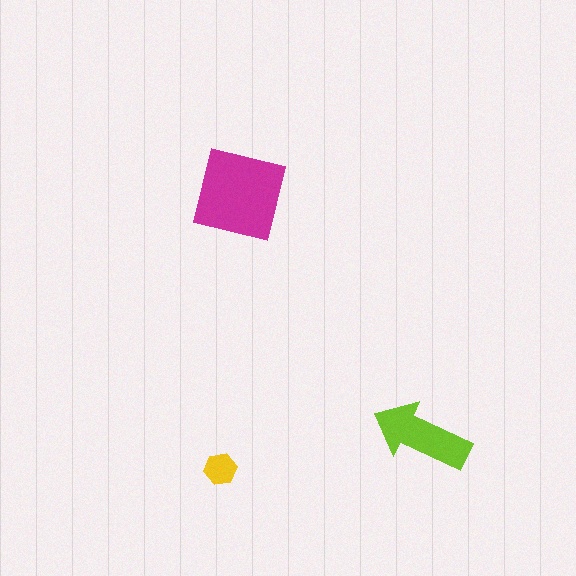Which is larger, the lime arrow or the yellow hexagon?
The lime arrow.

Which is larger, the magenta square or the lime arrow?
The magenta square.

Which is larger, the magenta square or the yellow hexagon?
The magenta square.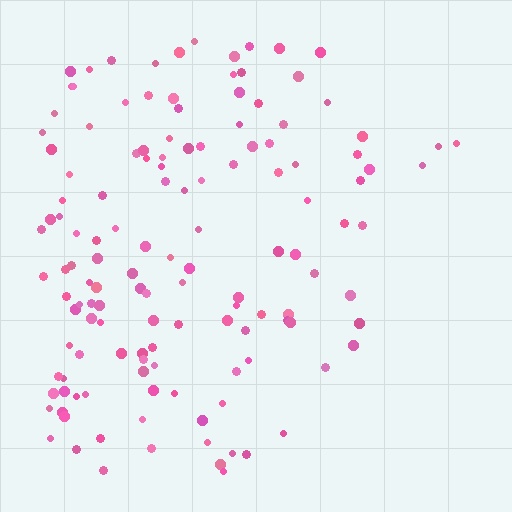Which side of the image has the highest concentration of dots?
The left.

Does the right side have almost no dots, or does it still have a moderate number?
Still a moderate number, just noticeably fewer than the left.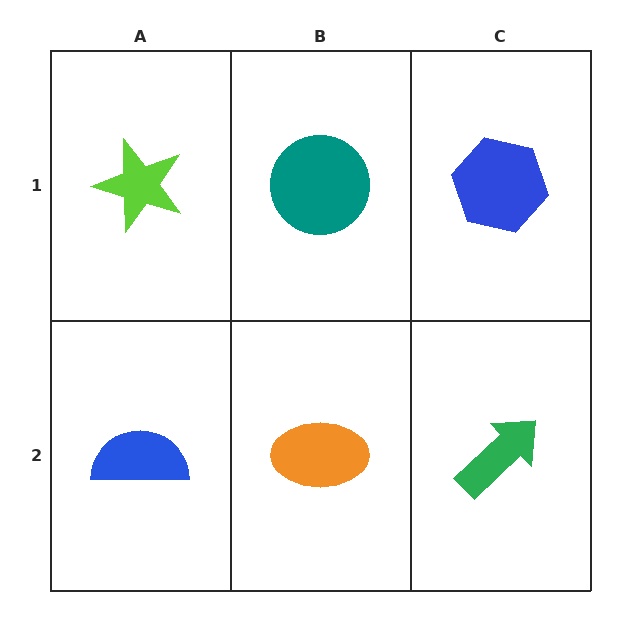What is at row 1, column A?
A lime star.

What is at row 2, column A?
A blue semicircle.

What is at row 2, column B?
An orange ellipse.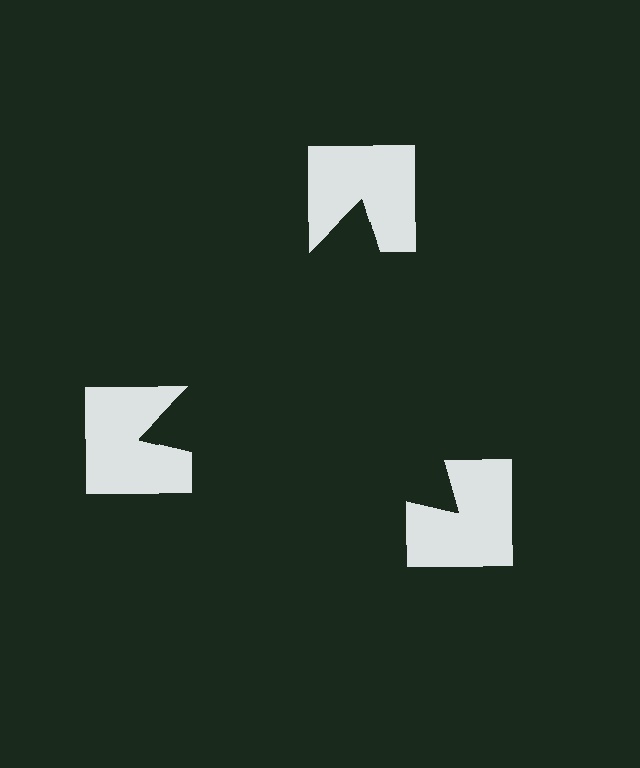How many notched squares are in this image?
There are 3 — one at each vertex of the illusory triangle.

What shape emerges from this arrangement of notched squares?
An illusory triangle — its edges are inferred from the aligned wedge cuts in the notched squares, not physically drawn.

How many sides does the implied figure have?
3 sides.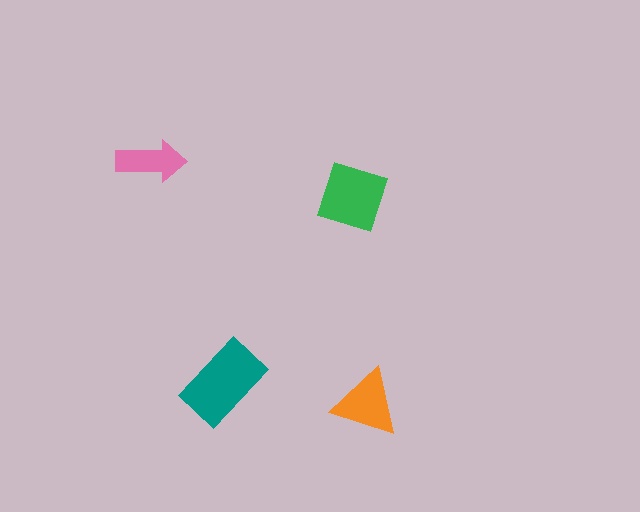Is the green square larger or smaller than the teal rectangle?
Smaller.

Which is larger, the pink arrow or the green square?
The green square.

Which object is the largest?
The teal rectangle.